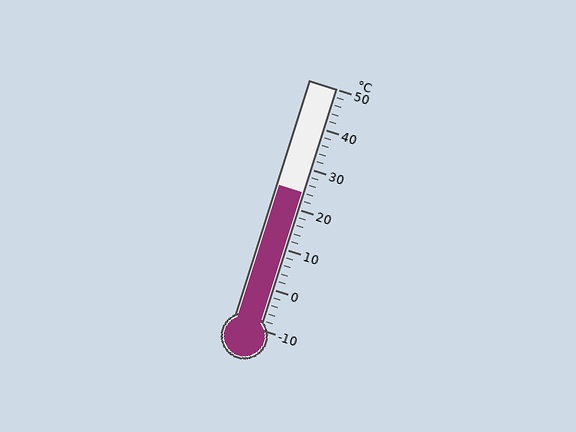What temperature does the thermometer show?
The thermometer shows approximately 24°C.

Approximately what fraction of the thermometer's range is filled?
The thermometer is filled to approximately 55% of its range.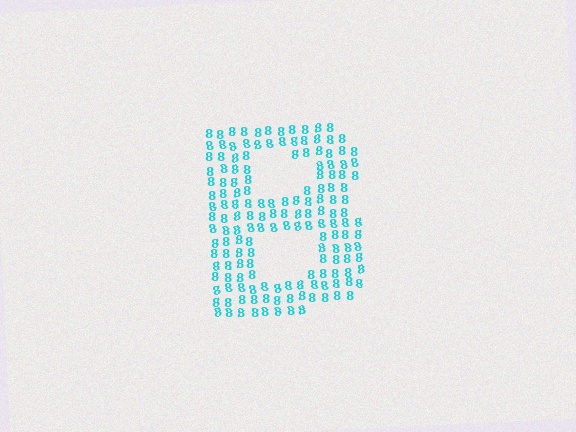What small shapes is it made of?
It is made of small digit 8's.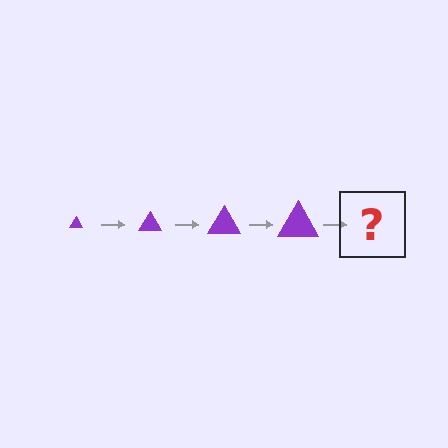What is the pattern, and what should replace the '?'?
The pattern is that the triangle gets progressively larger each step. The '?' should be a purple triangle, larger than the previous one.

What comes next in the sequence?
The next element should be a purple triangle, larger than the previous one.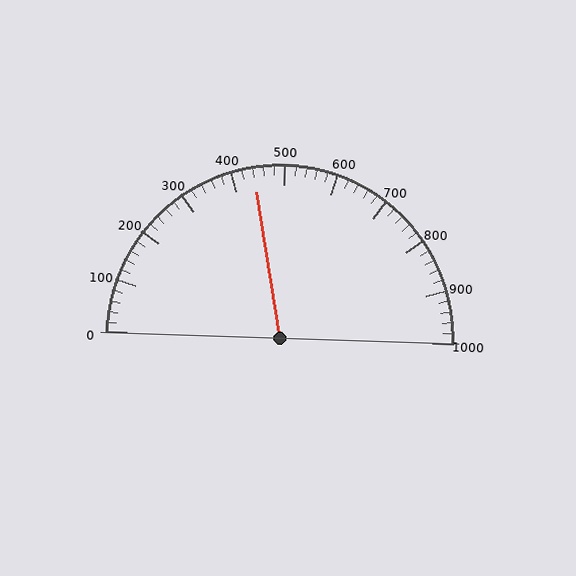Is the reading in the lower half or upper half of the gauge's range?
The reading is in the lower half of the range (0 to 1000).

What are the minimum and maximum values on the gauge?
The gauge ranges from 0 to 1000.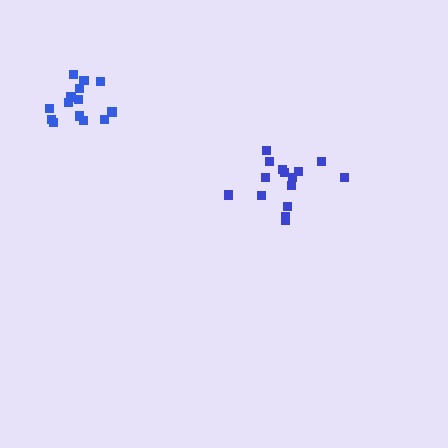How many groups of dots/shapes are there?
There are 2 groups.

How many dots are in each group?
Group 1: 15 dots, Group 2: 15 dots (30 total).